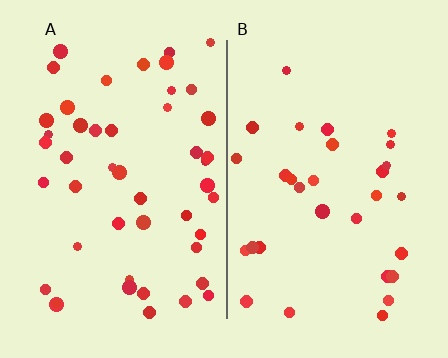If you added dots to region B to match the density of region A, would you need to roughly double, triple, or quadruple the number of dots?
Approximately double.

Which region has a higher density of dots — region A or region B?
A (the left).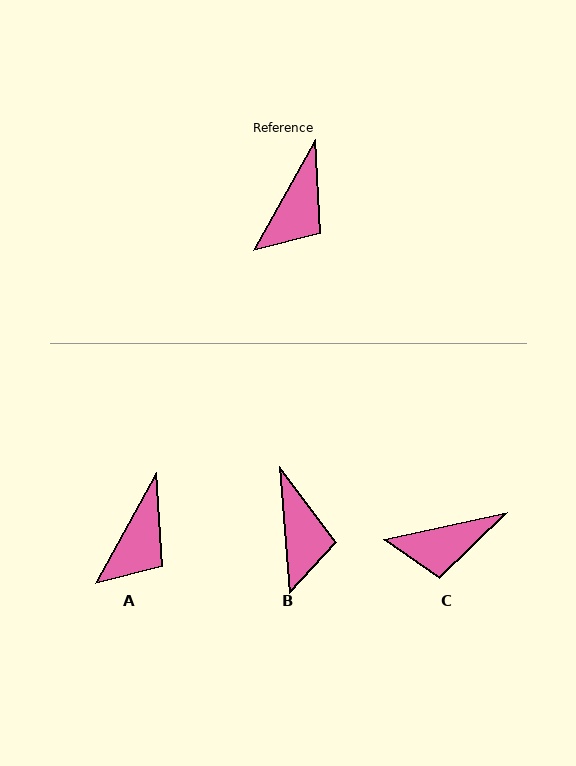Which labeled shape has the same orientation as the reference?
A.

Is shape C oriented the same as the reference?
No, it is off by about 49 degrees.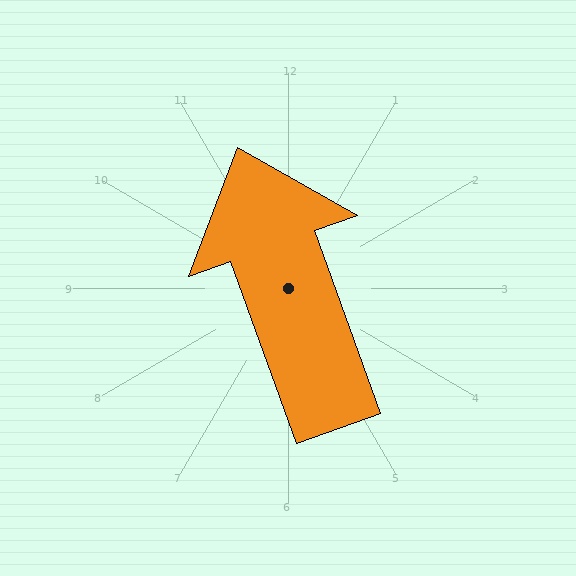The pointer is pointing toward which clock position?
Roughly 11 o'clock.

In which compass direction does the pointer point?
North.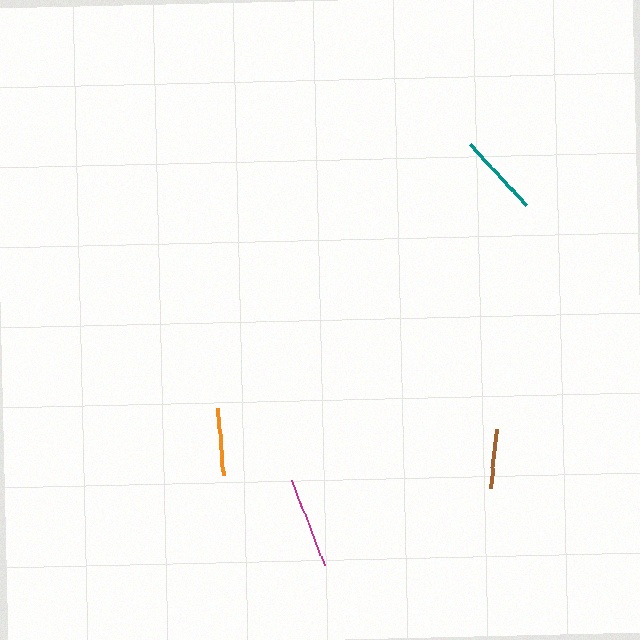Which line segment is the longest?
The magenta line is the longest at approximately 92 pixels.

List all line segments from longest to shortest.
From longest to shortest: magenta, teal, orange, brown.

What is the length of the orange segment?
The orange segment is approximately 67 pixels long.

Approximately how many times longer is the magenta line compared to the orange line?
The magenta line is approximately 1.4 times the length of the orange line.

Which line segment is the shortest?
The brown line is the shortest at approximately 60 pixels.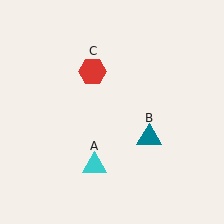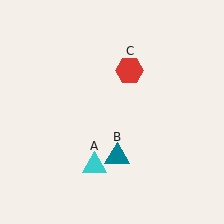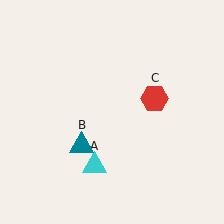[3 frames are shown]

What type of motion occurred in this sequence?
The teal triangle (object B), red hexagon (object C) rotated clockwise around the center of the scene.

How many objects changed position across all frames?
2 objects changed position: teal triangle (object B), red hexagon (object C).